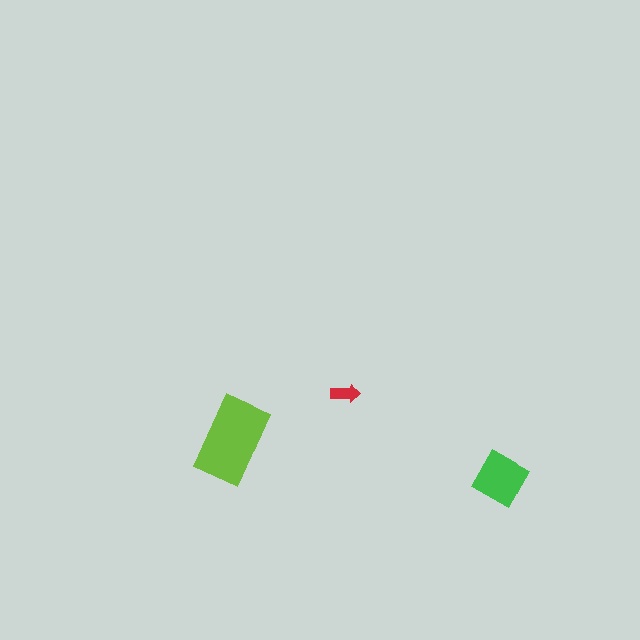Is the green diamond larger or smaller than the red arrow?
Larger.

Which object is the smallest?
The red arrow.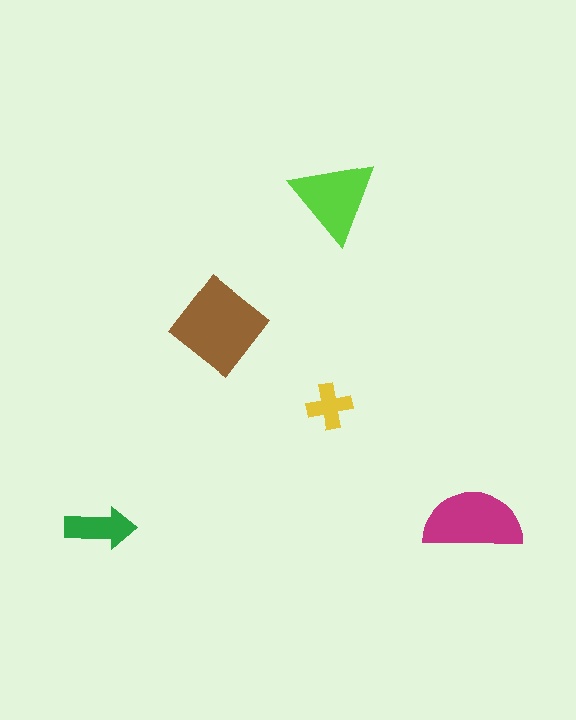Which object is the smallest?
The yellow cross.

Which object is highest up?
The lime triangle is topmost.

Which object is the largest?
The brown diamond.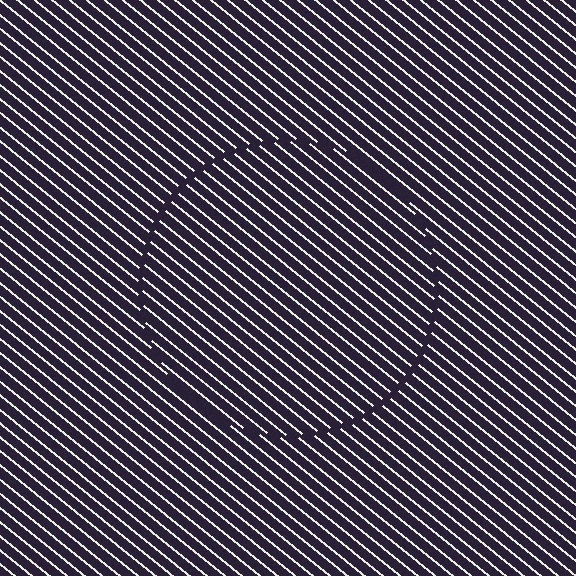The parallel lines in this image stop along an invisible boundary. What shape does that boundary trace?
An illusory circle. The interior of the shape contains the same grating, shifted by half a period — the contour is defined by the phase discontinuity where line-ends from the inner and outer gratings abut.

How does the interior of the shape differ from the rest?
The interior of the shape contains the same grating, shifted by half a period — the contour is defined by the phase discontinuity where line-ends from the inner and outer gratings abut.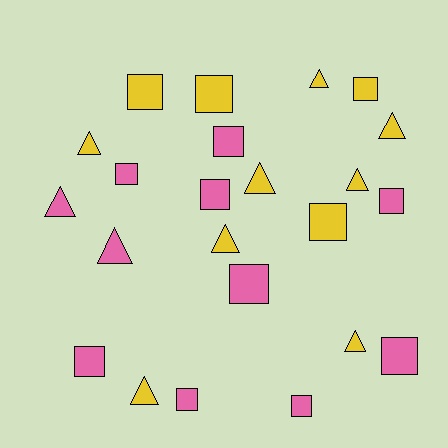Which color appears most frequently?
Yellow, with 12 objects.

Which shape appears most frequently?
Square, with 13 objects.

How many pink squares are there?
There are 9 pink squares.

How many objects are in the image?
There are 23 objects.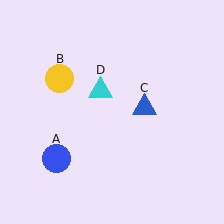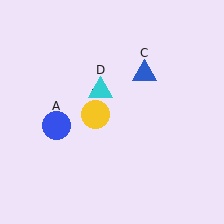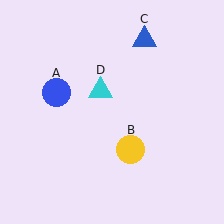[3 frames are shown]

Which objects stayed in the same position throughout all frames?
Cyan triangle (object D) remained stationary.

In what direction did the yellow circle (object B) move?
The yellow circle (object B) moved down and to the right.